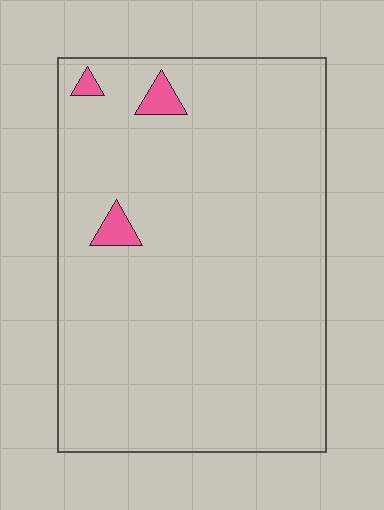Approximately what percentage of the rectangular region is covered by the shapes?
Approximately 5%.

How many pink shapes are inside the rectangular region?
3.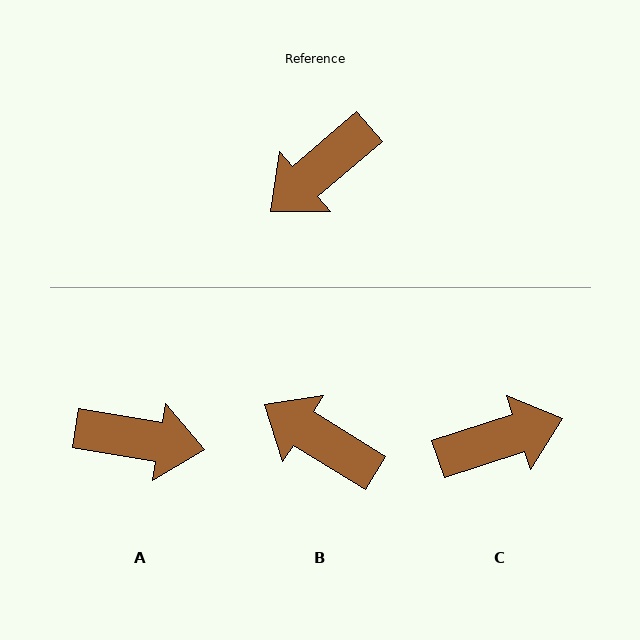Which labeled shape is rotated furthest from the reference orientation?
C, about 158 degrees away.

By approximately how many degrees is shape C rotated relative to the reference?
Approximately 158 degrees counter-clockwise.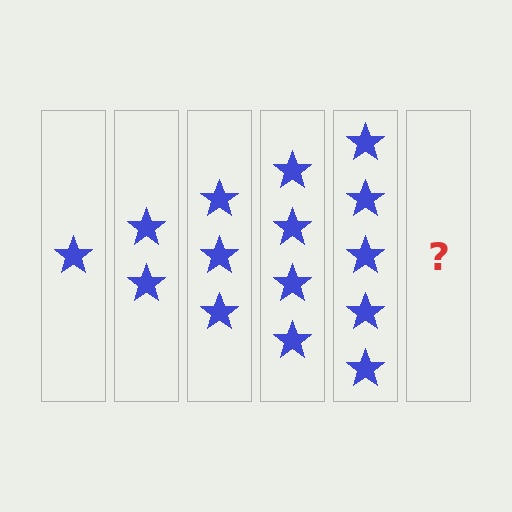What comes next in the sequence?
The next element should be 6 stars.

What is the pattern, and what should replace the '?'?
The pattern is that each step adds one more star. The '?' should be 6 stars.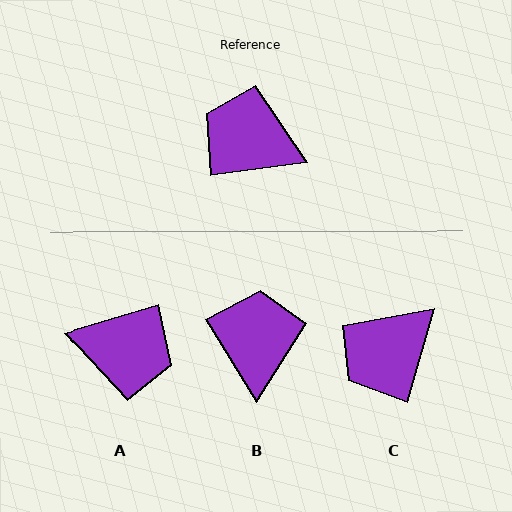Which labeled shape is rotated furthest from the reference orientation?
A, about 171 degrees away.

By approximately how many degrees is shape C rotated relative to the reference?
Approximately 66 degrees counter-clockwise.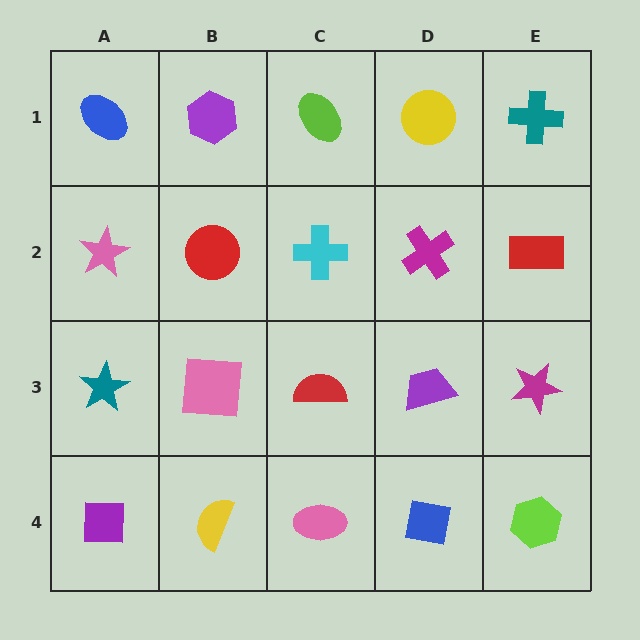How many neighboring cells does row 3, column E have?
3.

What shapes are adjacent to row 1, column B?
A red circle (row 2, column B), a blue ellipse (row 1, column A), a lime ellipse (row 1, column C).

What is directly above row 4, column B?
A pink square.